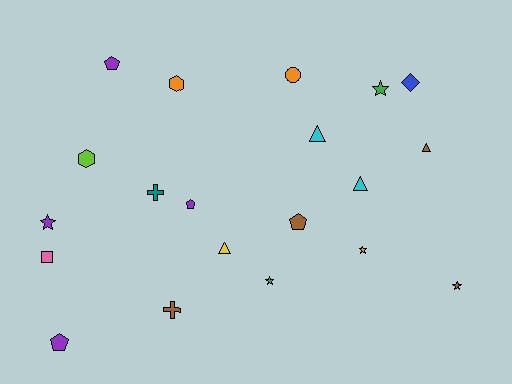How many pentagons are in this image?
There are 4 pentagons.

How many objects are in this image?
There are 20 objects.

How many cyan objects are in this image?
There are 2 cyan objects.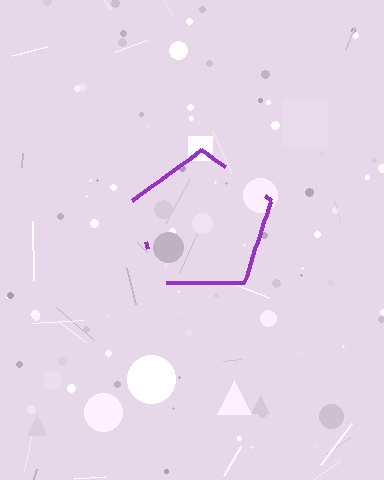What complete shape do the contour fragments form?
The contour fragments form a pentagon.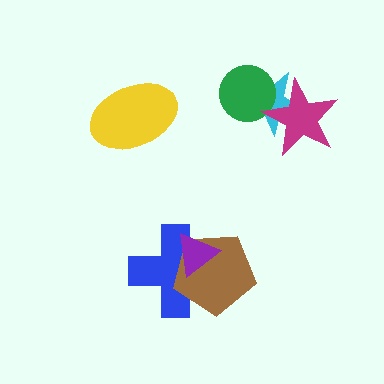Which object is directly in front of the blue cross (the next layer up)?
The brown pentagon is directly in front of the blue cross.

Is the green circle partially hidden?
Yes, it is partially covered by another shape.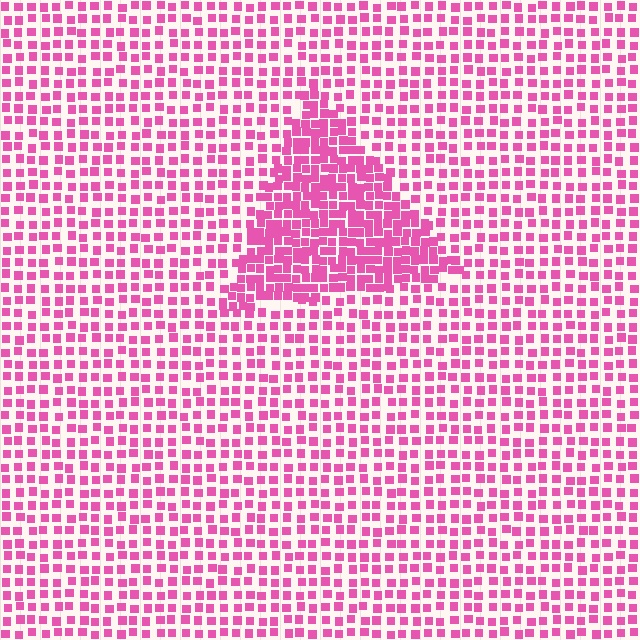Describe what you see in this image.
The image contains small pink elements arranged at two different densities. A triangle-shaped region is visible where the elements are more densely packed than the surrounding area.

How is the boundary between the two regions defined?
The boundary is defined by a change in element density (approximately 2.0x ratio). All elements are the same color, size, and shape.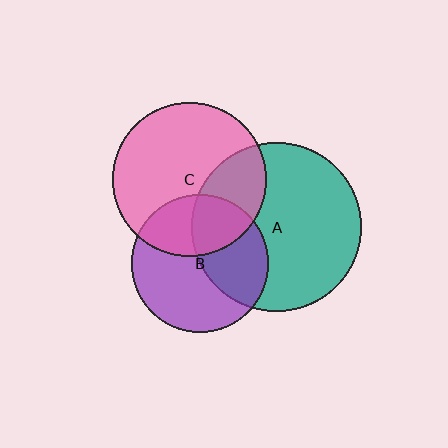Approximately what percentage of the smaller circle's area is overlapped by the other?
Approximately 30%.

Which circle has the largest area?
Circle A (teal).